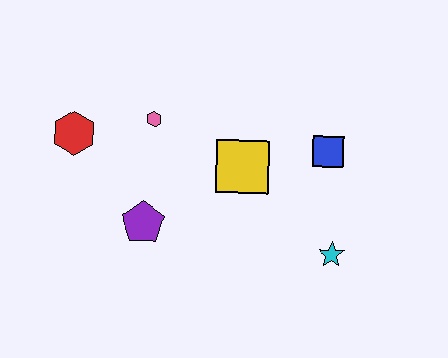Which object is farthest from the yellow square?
The red hexagon is farthest from the yellow square.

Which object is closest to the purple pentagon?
The pink hexagon is closest to the purple pentagon.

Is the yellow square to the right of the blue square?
No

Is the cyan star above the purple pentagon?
No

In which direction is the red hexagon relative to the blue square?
The red hexagon is to the left of the blue square.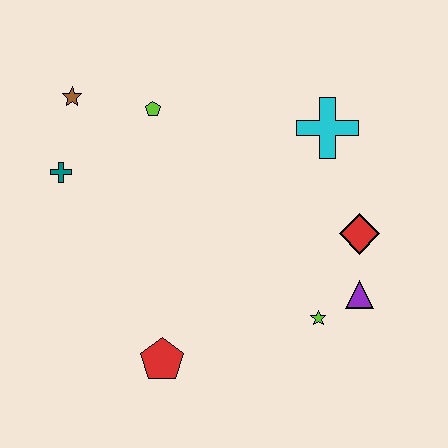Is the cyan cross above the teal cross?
Yes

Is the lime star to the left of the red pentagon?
No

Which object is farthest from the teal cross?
The purple triangle is farthest from the teal cross.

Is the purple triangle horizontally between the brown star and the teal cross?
No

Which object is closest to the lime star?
The purple triangle is closest to the lime star.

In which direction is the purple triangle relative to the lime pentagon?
The purple triangle is to the right of the lime pentagon.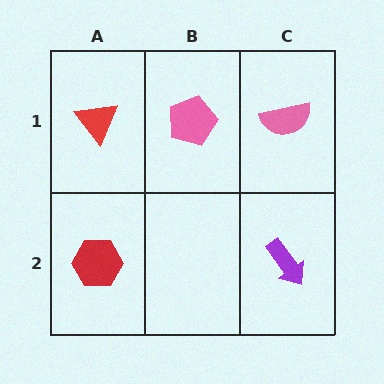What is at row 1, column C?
A pink semicircle.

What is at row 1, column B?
A pink pentagon.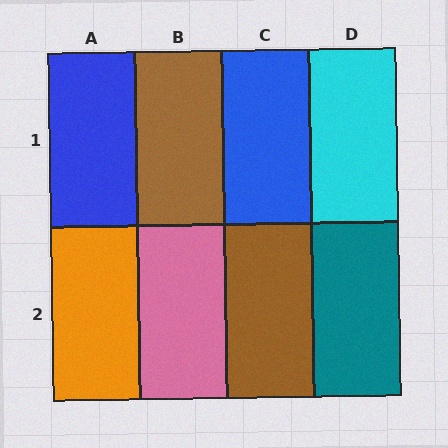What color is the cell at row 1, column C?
Blue.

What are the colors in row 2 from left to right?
Orange, pink, brown, teal.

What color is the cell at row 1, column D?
Cyan.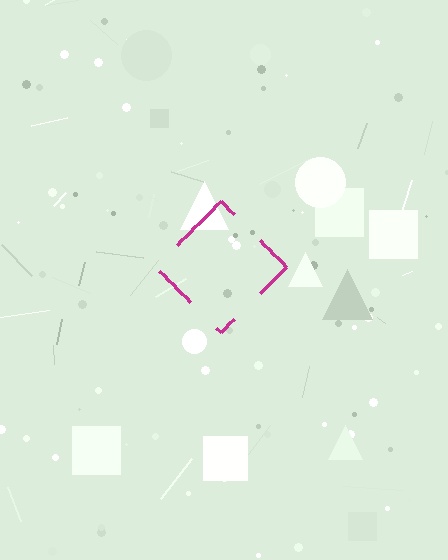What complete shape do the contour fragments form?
The contour fragments form a diamond.